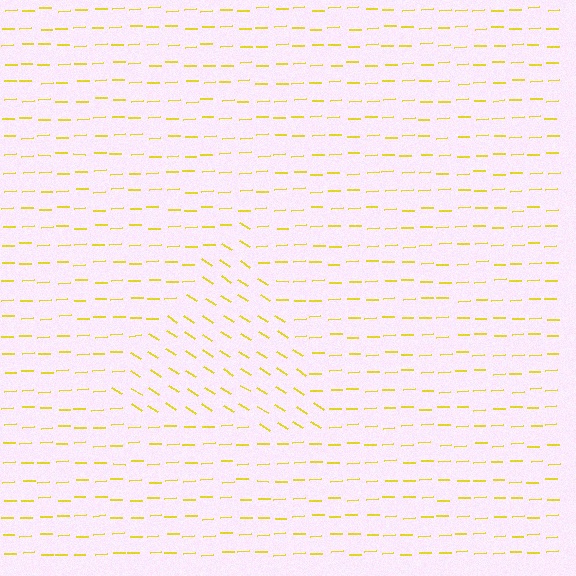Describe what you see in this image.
The image is filled with small yellow line segments. A triangle region in the image has lines oriented differently from the surrounding lines, creating a visible texture boundary.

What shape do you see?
I see a triangle.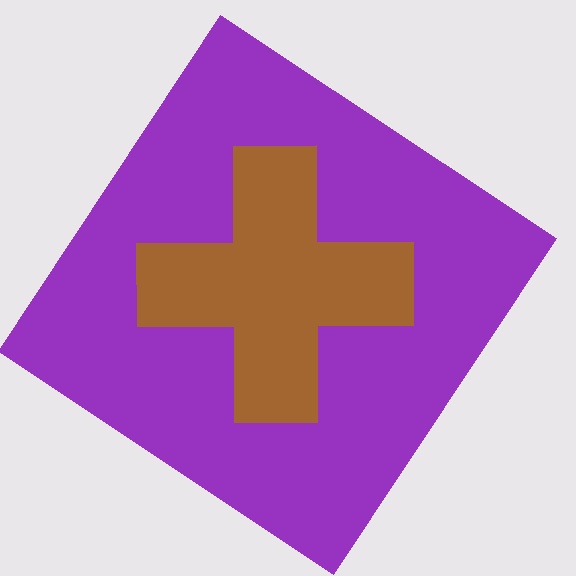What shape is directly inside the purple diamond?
The brown cross.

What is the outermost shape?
The purple diamond.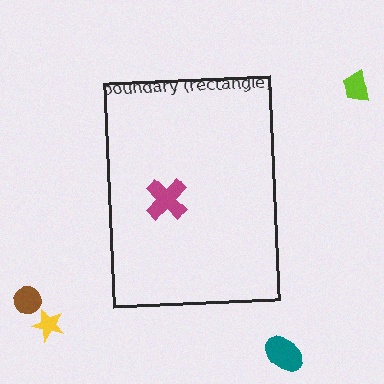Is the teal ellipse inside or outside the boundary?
Outside.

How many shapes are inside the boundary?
1 inside, 4 outside.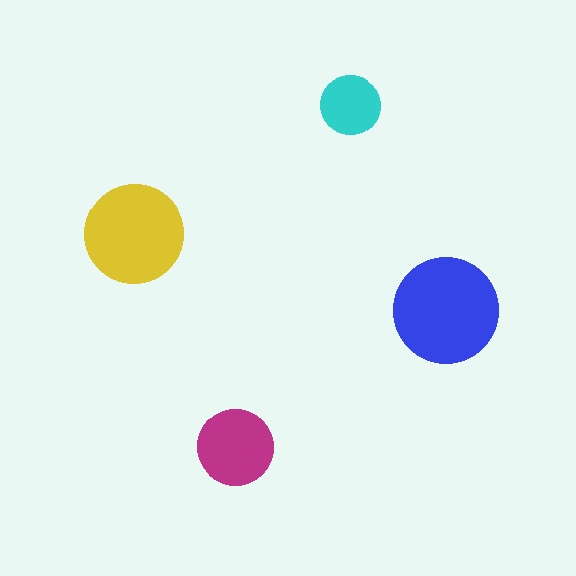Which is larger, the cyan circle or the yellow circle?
The yellow one.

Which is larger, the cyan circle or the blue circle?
The blue one.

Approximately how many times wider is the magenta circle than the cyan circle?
About 1.5 times wider.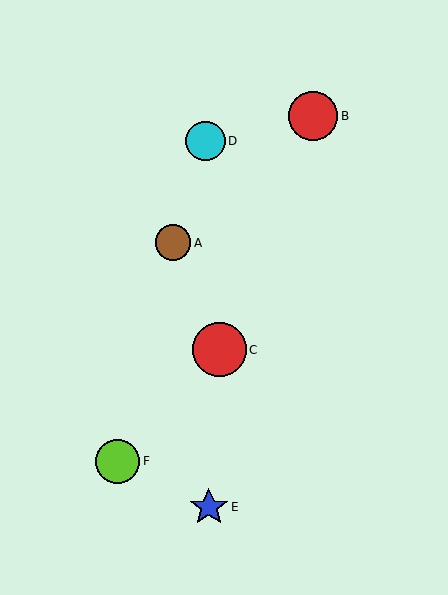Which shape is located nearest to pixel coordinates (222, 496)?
The blue star (labeled E) at (209, 507) is nearest to that location.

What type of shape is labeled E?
Shape E is a blue star.